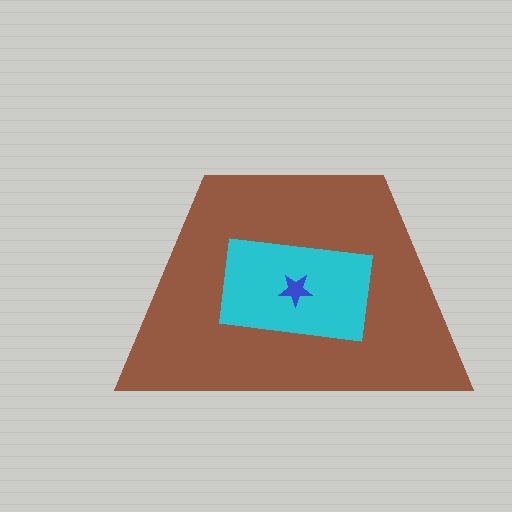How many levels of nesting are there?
3.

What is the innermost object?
The blue star.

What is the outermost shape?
The brown trapezoid.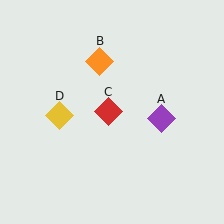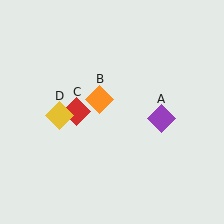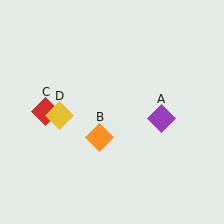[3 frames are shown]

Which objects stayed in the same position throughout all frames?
Purple diamond (object A) and yellow diamond (object D) remained stationary.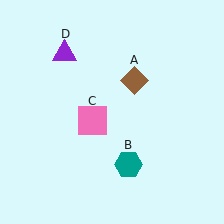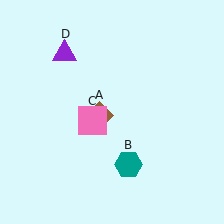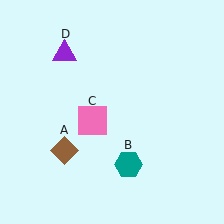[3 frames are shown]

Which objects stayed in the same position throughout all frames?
Teal hexagon (object B) and pink square (object C) and purple triangle (object D) remained stationary.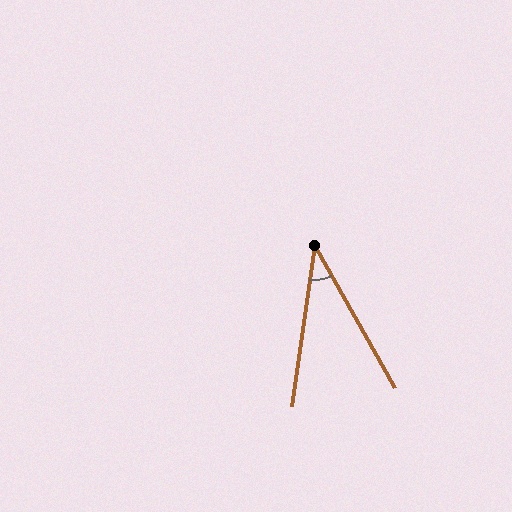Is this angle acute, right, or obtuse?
It is acute.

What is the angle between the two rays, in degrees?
Approximately 38 degrees.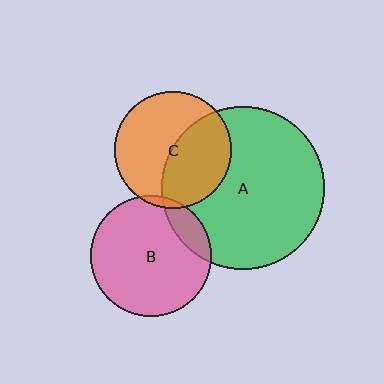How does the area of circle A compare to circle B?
Approximately 1.8 times.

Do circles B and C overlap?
Yes.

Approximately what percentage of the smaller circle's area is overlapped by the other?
Approximately 5%.